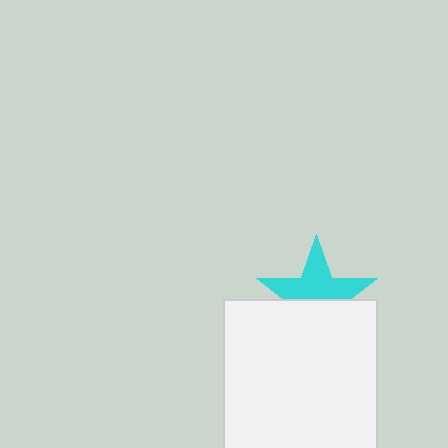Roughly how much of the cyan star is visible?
About half of it is visible (roughly 56%).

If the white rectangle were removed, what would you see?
You would see the complete cyan star.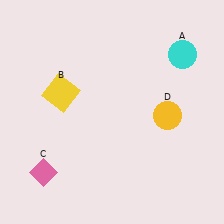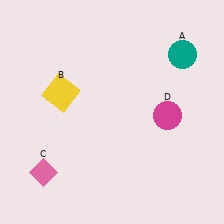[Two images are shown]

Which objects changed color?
A changed from cyan to teal. D changed from yellow to magenta.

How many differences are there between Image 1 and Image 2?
There are 2 differences between the two images.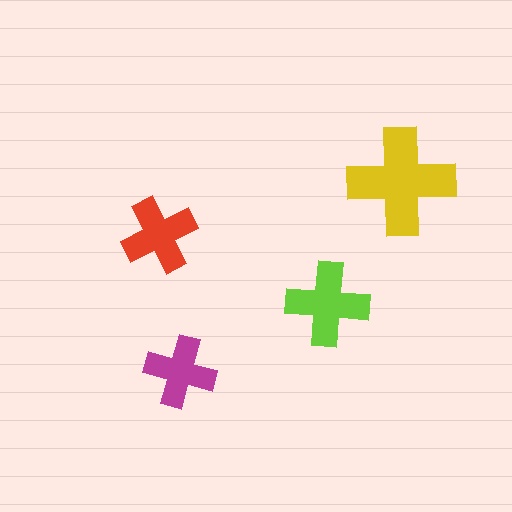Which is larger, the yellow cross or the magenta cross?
The yellow one.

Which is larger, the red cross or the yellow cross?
The yellow one.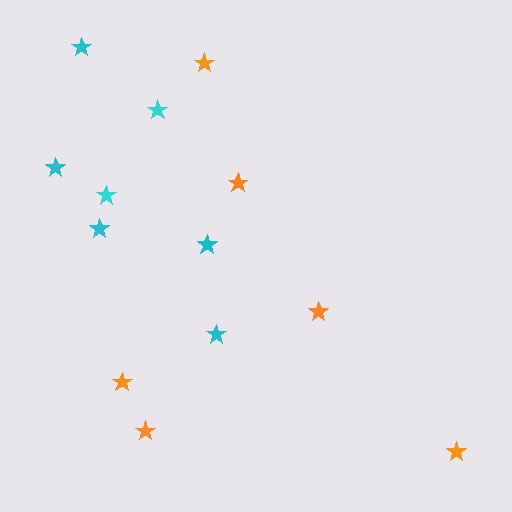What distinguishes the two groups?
There are 2 groups: one group of orange stars (6) and one group of cyan stars (7).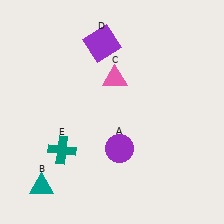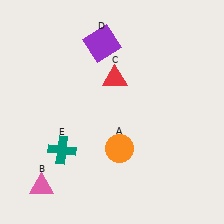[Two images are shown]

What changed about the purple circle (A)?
In Image 1, A is purple. In Image 2, it changed to orange.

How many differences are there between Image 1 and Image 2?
There are 3 differences between the two images.